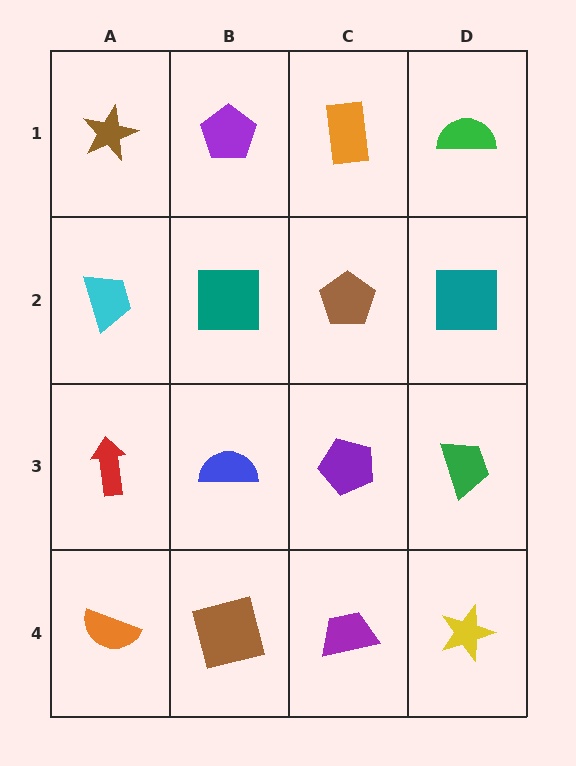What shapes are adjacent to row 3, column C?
A brown pentagon (row 2, column C), a purple trapezoid (row 4, column C), a blue semicircle (row 3, column B), a green trapezoid (row 3, column D).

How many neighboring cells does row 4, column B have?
3.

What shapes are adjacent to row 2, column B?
A purple pentagon (row 1, column B), a blue semicircle (row 3, column B), a cyan trapezoid (row 2, column A), a brown pentagon (row 2, column C).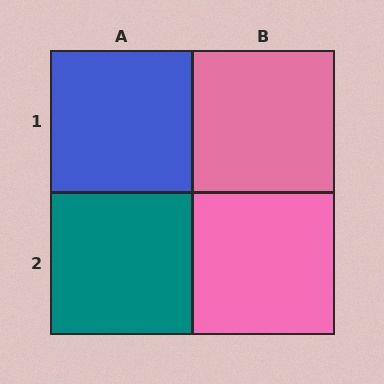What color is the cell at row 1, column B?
Pink.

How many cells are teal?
1 cell is teal.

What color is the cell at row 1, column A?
Blue.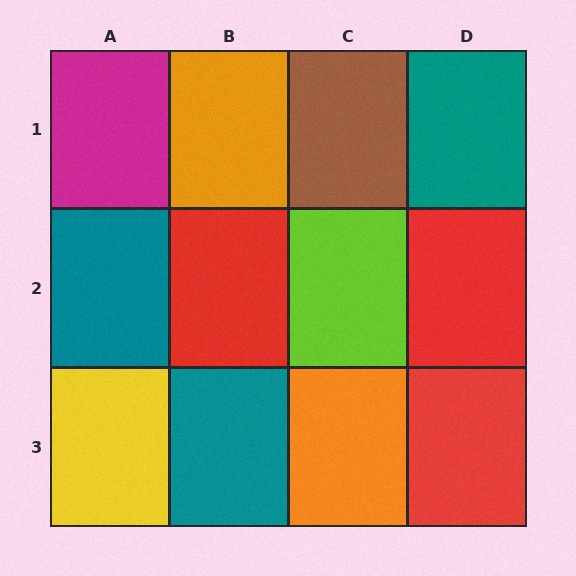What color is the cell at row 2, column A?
Teal.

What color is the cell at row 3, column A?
Yellow.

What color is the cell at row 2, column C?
Lime.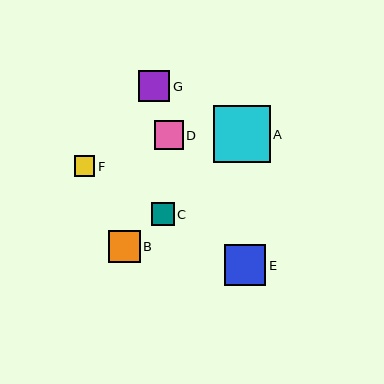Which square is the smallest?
Square F is the smallest with a size of approximately 21 pixels.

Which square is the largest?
Square A is the largest with a size of approximately 57 pixels.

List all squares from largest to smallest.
From largest to smallest: A, E, B, G, D, C, F.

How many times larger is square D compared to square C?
Square D is approximately 1.3 times the size of square C.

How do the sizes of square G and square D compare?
Square G and square D are approximately the same size.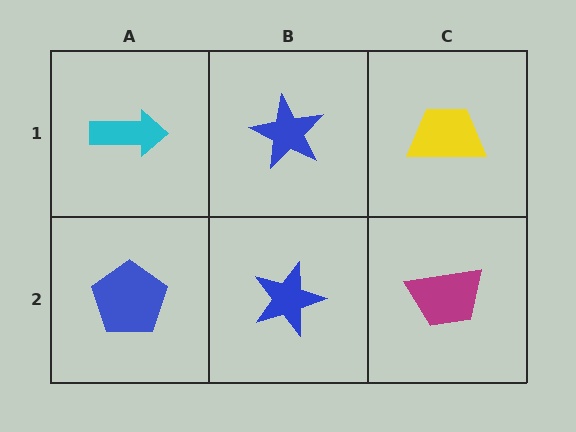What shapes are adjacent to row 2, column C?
A yellow trapezoid (row 1, column C), a blue star (row 2, column B).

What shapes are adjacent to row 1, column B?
A blue star (row 2, column B), a cyan arrow (row 1, column A), a yellow trapezoid (row 1, column C).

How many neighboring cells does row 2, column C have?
2.